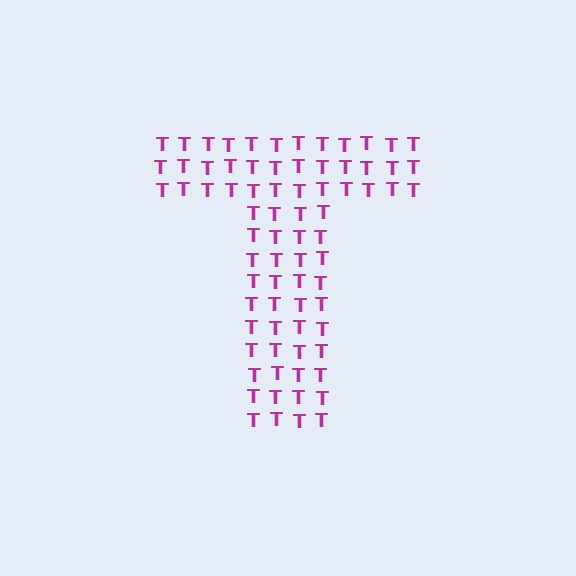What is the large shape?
The large shape is the letter T.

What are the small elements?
The small elements are letter T's.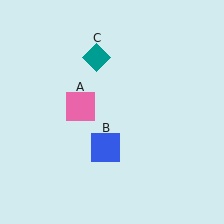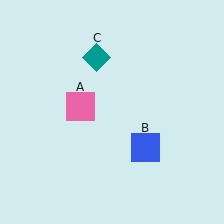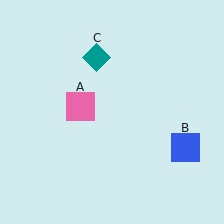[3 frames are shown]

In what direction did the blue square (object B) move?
The blue square (object B) moved right.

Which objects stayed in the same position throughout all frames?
Pink square (object A) and teal diamond (object C) remained stationary.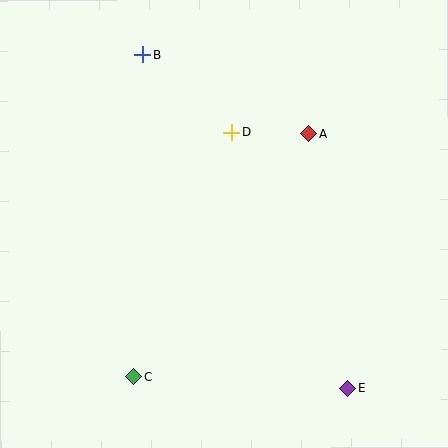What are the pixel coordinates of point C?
Point C is at (133, 377).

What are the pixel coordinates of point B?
Point B is at (143, 55).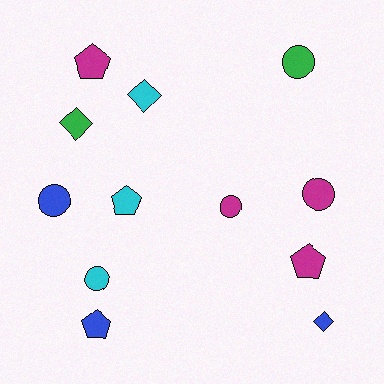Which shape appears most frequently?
Circle, with 5 objects.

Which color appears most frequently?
Magenta, with 4 objects.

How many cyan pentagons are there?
There is 1 cyan pentagon.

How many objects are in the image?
There are 12 objects.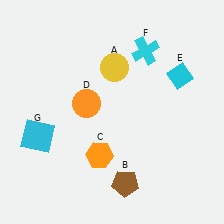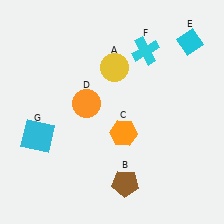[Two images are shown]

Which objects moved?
The objects that moved are: the orange hexagon (C), the cyan diamond (E).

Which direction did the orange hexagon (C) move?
The orange hexagon (C) moved right.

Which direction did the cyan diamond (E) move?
The cyan diamond (E) moved up.